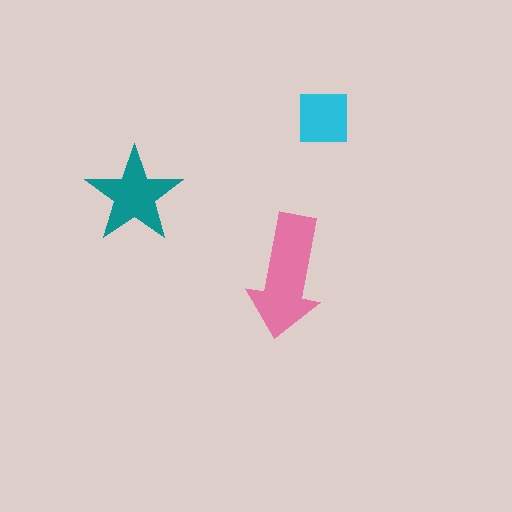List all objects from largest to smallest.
The pink arrow, the teal star, the cyan square.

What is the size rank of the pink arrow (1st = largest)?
1st.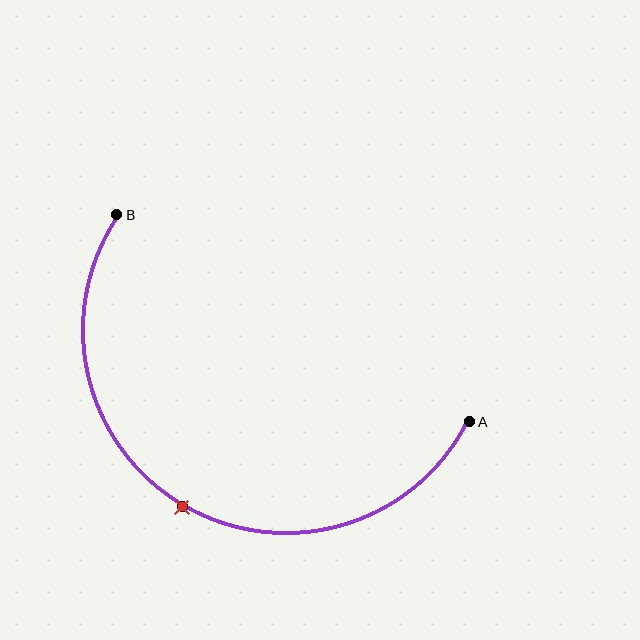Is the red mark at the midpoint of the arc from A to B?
Yes. The red mark lies on the arc at equal arc-length from both A and B — it is the arc midpoint.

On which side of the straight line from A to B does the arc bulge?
The arc bulges below the straight line connecting A and B.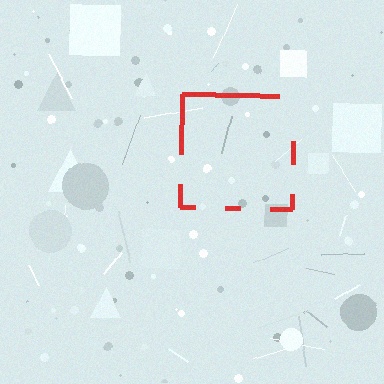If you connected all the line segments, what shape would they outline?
They would outline a square.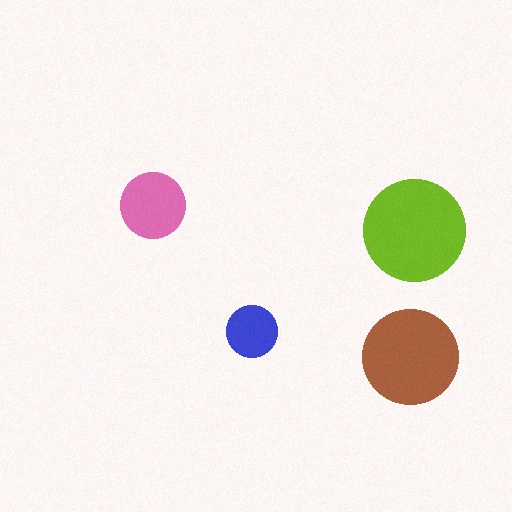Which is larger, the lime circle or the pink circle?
The lime one.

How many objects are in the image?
There are 4 objects in the image.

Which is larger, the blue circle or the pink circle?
The pink one.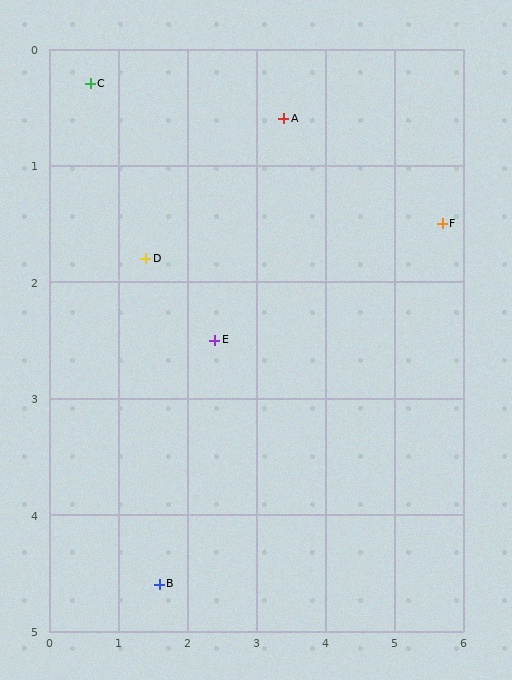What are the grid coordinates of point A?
Point A is at approximately (3.4, 0.6).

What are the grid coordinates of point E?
Point E is at approximately (2.4, 2.5).